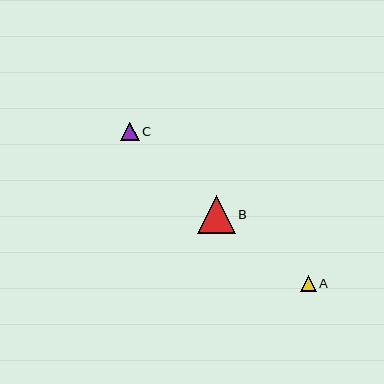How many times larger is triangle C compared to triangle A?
Triangle C is approximately 1.2 times the size of triangle A.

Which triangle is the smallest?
Triangle A is the smallest with a size of approximately 16 pixels.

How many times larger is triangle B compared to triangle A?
Triangle B is approximately 2.3 times the size of triangle A.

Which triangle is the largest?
Triangle B is the largest with a size of approximately 38 pixels.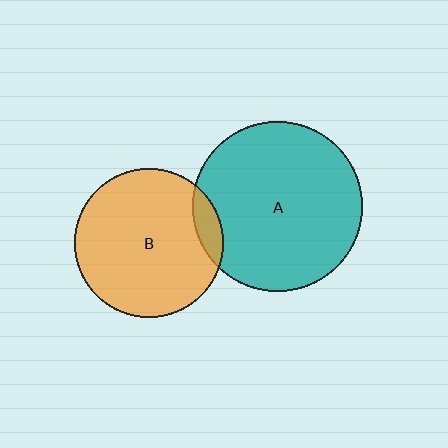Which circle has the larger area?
Circle A (teal).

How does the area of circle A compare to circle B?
Approximately 1.3 times.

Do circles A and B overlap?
Yes.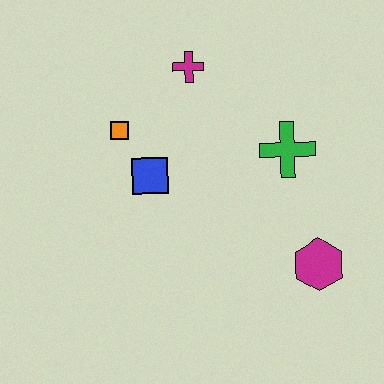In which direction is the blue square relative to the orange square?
The blue square is below the orange square.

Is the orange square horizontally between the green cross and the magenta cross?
No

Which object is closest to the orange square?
The blue square is closest to the orange square.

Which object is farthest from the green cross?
The orange square is farthest from the green cross.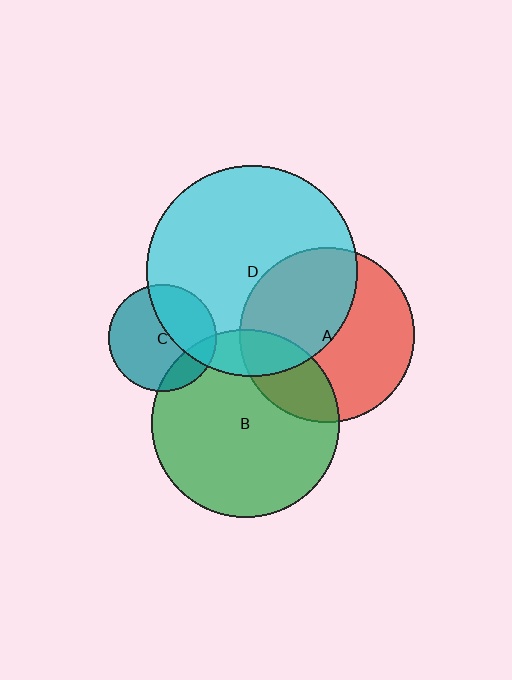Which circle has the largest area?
Circle D (cyan).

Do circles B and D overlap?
Yes.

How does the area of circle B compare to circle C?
Approximately 3.0 times.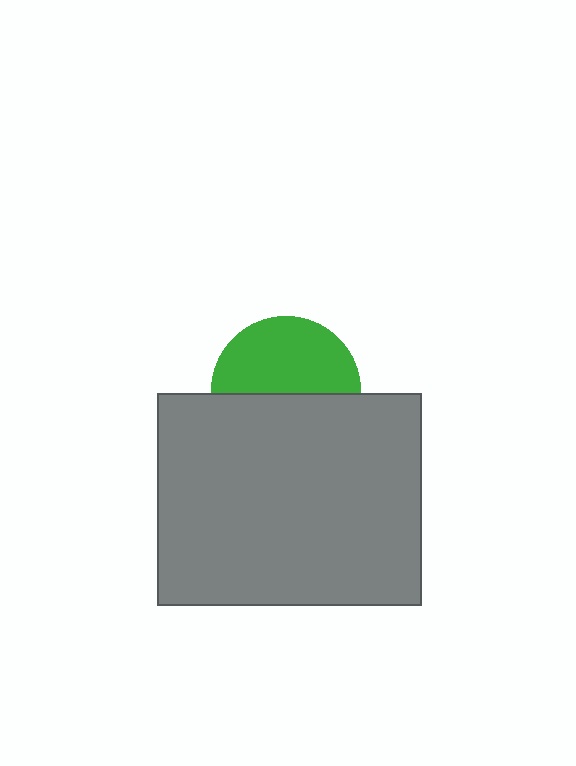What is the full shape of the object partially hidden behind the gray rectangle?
The partially hidden object is a green circle.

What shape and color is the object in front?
The object in front is a gray rectangle.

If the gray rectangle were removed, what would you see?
You would see the complete green circle.